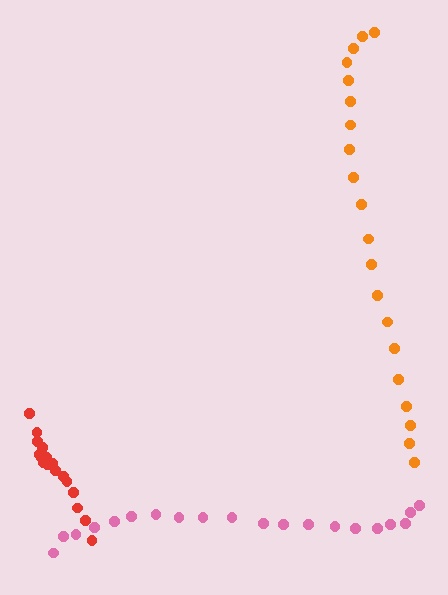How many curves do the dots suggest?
There are 3 distinct paths.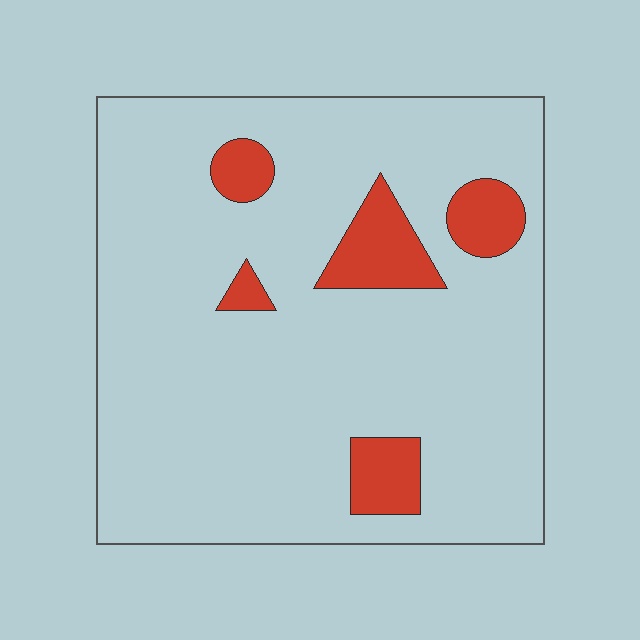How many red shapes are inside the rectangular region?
5.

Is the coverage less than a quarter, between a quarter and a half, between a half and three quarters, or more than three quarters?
Less than a quarter.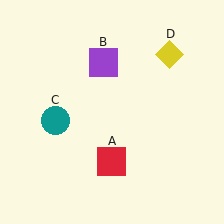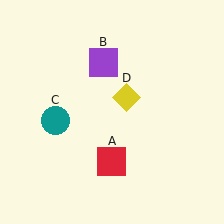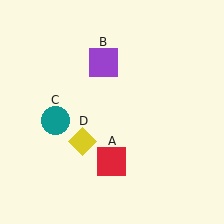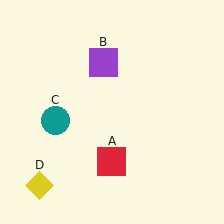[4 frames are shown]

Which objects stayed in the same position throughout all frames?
Red square (object A) and purple square (object B) and teal circle (object C) remained stationary.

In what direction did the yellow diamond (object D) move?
The yellow diamond (object D) moved down and to the left.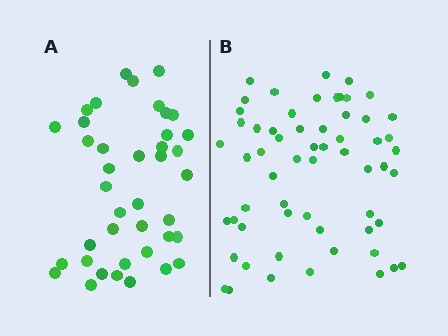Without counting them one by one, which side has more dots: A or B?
Region B (the right region) has more dots.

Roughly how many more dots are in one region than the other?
Region B has approximately 20 more dots than region A.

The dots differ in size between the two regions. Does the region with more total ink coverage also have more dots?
No. Region A has more total ink coverage because its dots are larger, but region B actually contains more individual dots. Total area can be misleading — the number of items is what matters here.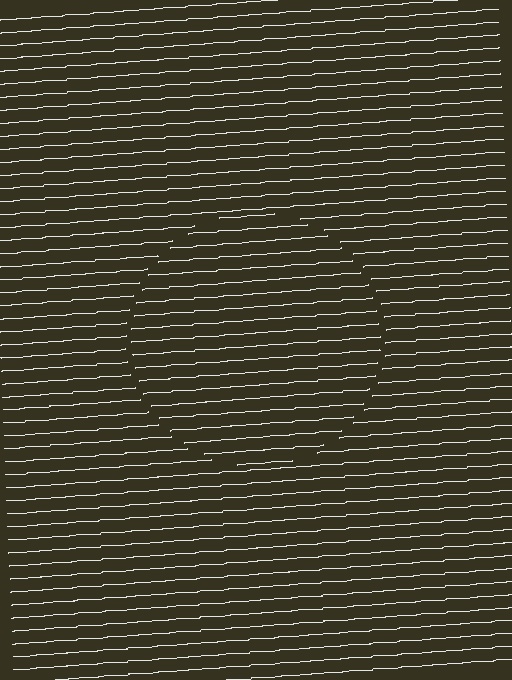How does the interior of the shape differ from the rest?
The interior of the shape contains the same grating, shifted by half a period — the contour is defined by the phase discontinuity where line-ends from the inner and outer gratings abut.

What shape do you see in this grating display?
An illusory circle. The interior of the shape contains the same grating, shifted by half a period — the contour is defined by the phase discontinuity where line-ends from the inner and outer gratings abut.